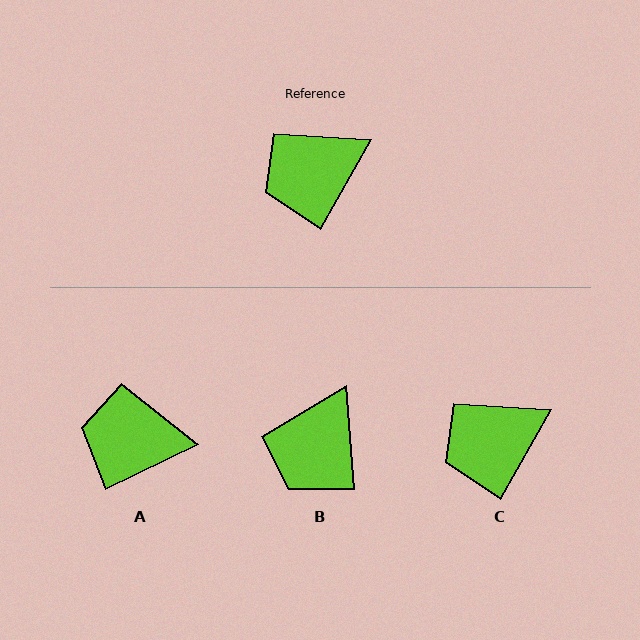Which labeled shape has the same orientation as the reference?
C.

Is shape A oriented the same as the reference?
No, it is off by about 34 degrees.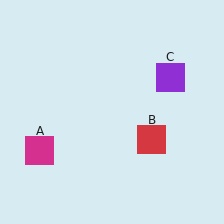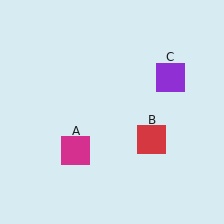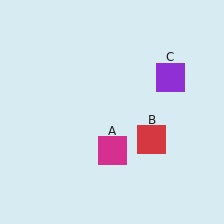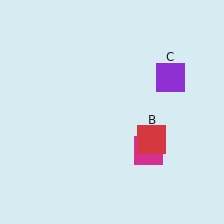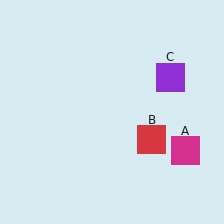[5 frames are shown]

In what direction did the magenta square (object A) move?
The magenta square (object A) moved right.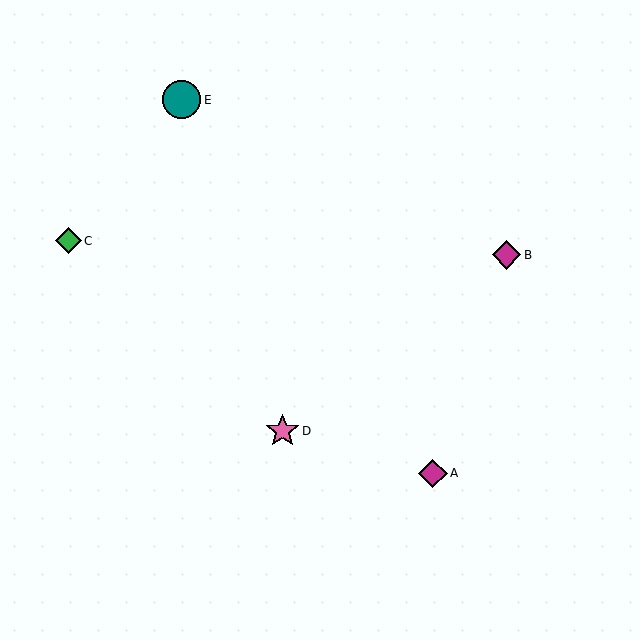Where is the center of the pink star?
The center of the pink star is at (282, 431).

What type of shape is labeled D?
Shape D is a pink star.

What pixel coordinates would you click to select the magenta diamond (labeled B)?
Click at (506, 255) to select the magenta diamond B.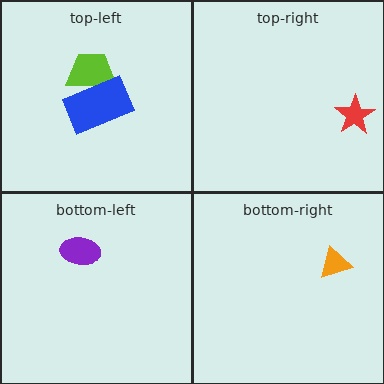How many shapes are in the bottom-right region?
1.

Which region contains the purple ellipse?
The bottom-left region.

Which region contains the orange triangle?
The bottom-right region.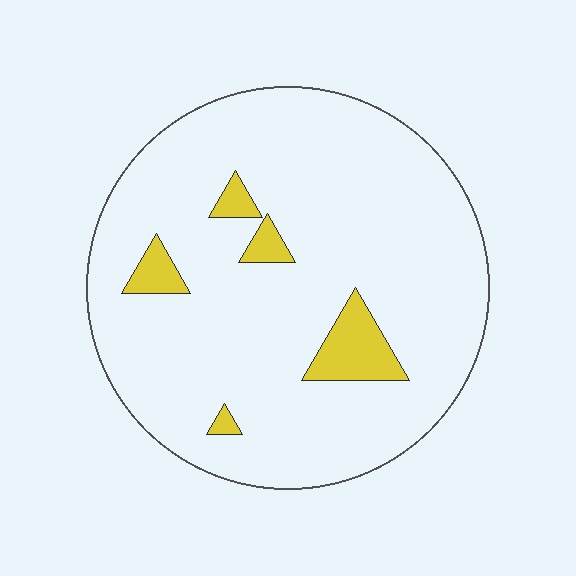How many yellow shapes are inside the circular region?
5.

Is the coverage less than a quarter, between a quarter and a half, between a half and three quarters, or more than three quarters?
Less than a quarter.